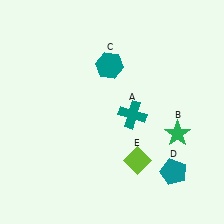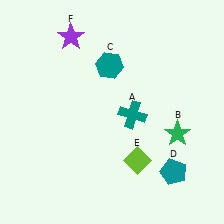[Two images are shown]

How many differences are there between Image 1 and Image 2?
There is 1 difference between the two images.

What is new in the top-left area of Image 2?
A purple star (F) was added in the top-left area of Image 2.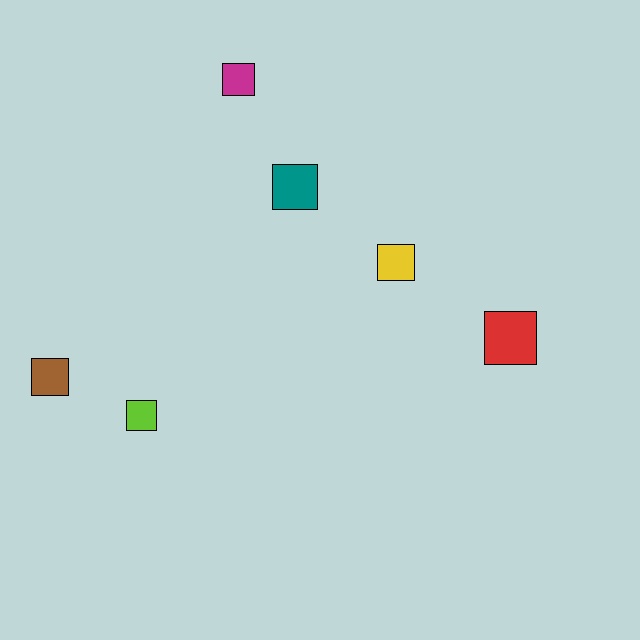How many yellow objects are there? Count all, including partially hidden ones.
There is 1 yellow object.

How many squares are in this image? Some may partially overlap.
There are 6 squares.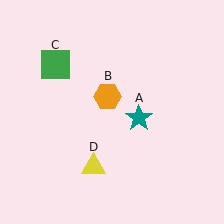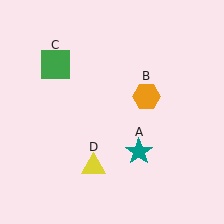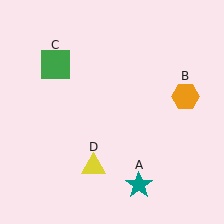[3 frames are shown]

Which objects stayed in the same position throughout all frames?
Green square (object C) and yellow triangle (object D) remained stationary.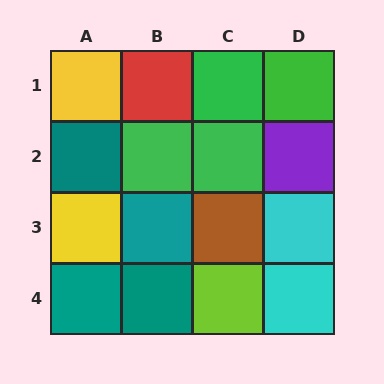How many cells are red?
1 cell is red.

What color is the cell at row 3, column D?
Cyan.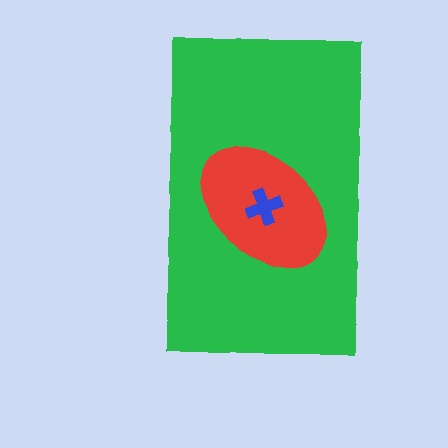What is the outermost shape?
The green rectangle.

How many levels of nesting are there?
3.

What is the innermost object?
The blue cross.